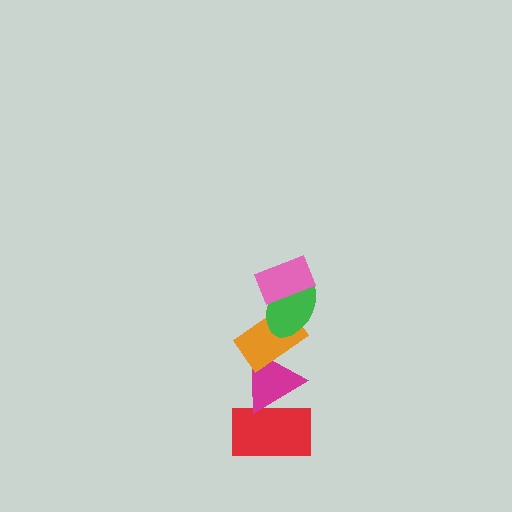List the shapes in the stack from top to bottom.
From top to bottom: the pink rectangle, the green ellipse, the orange rectangle, the magenta triangle, the red rectangle.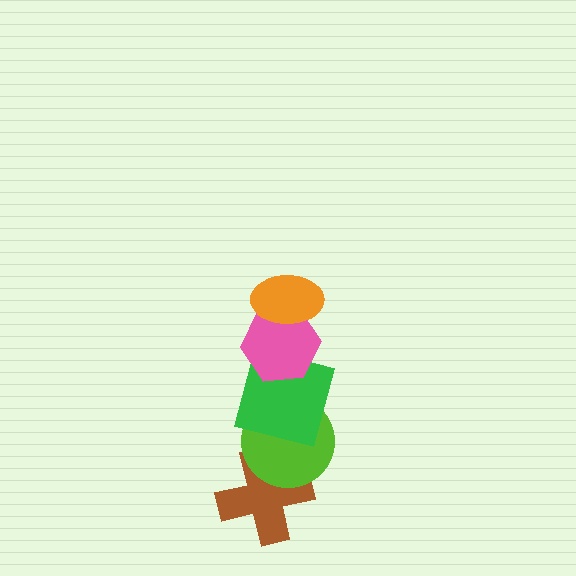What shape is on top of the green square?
The pink hexagon is on top of the green square.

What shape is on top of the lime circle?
The green square is on top of the lime circle.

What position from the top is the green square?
The green square is 3rd from the top.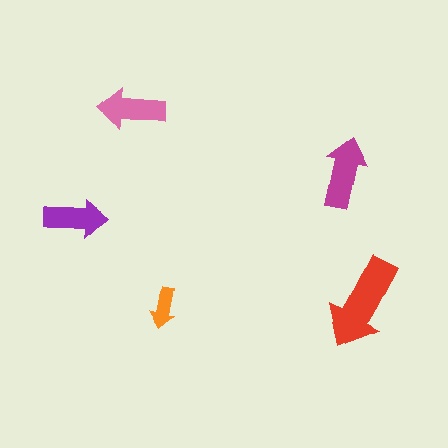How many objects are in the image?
There are 5 objects in the image.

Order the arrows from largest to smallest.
the red one, the magenta one, the pink one, the purple one, the orange one.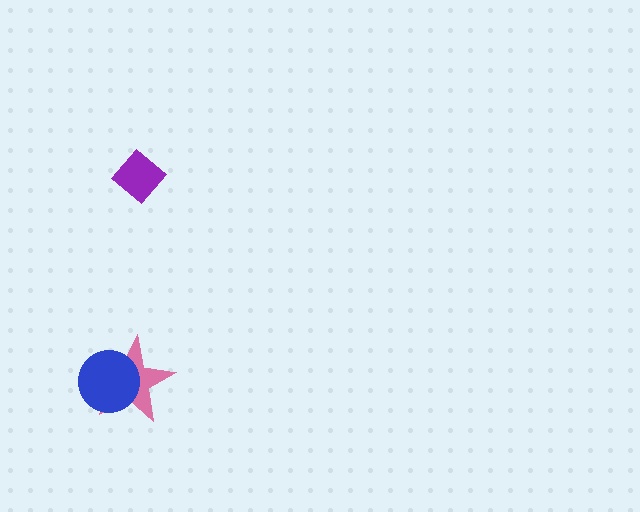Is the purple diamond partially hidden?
No, no other shape covers it.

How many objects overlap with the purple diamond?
0 objects overlap with the purple diamond.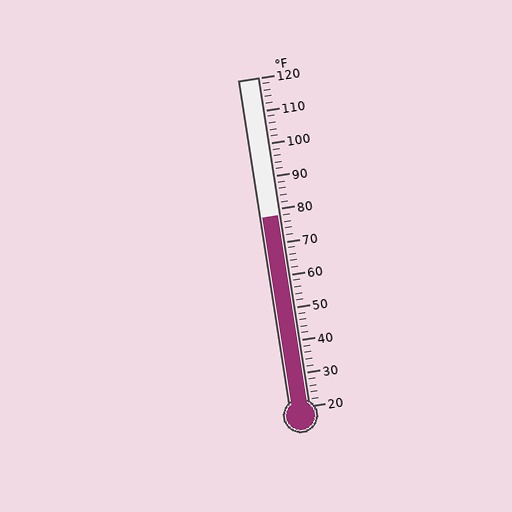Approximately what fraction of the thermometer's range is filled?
The thermometer is filled to approximately 60% of its range.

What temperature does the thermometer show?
The thermometer shows approximately 78°F.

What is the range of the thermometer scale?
The thermometer scale ranges from 20°F to 120°F.